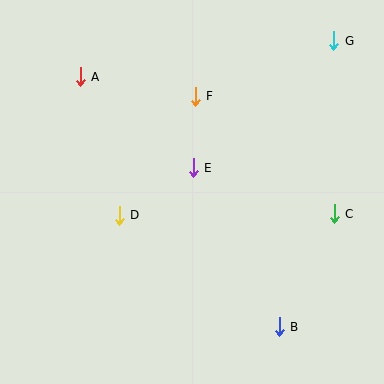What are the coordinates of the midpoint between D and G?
The midpoint between D and G is at (227, 128).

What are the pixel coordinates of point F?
Point F is at (195, 96).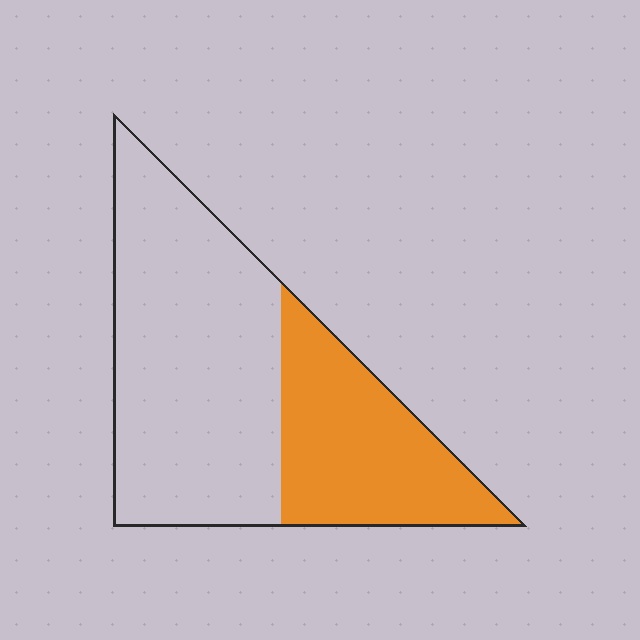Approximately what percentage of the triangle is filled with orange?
Approximately 35%.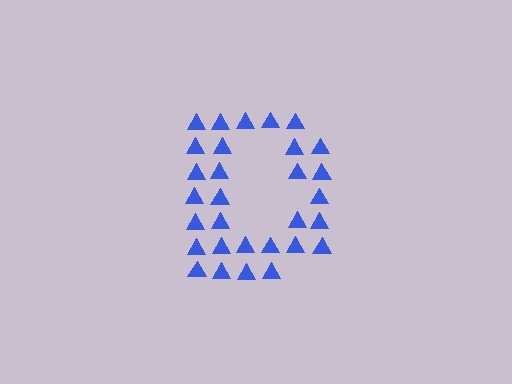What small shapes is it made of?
It is made of small triangles.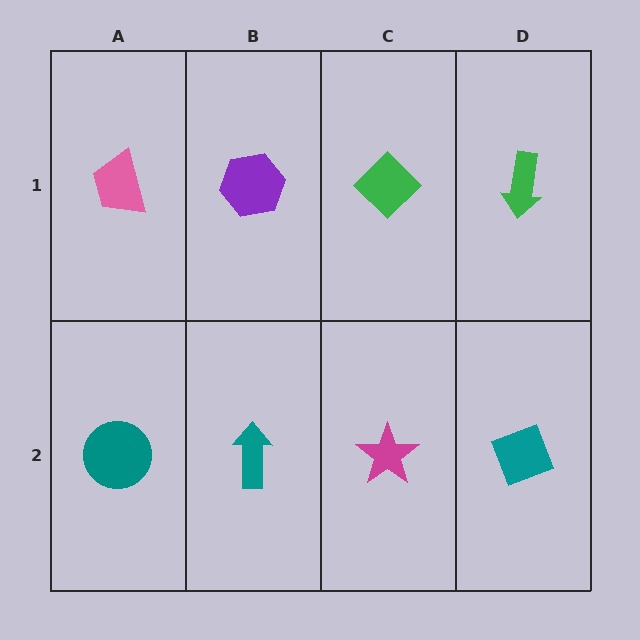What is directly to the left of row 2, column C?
A teal arrow.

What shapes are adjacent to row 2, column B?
A purple hexagon (row 1, column B), a teal circle (row 2, column A), a magenta star (row 2, column C).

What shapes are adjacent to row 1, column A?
A teal circle (row 2, column A), a purple hexagon (row 1, column B).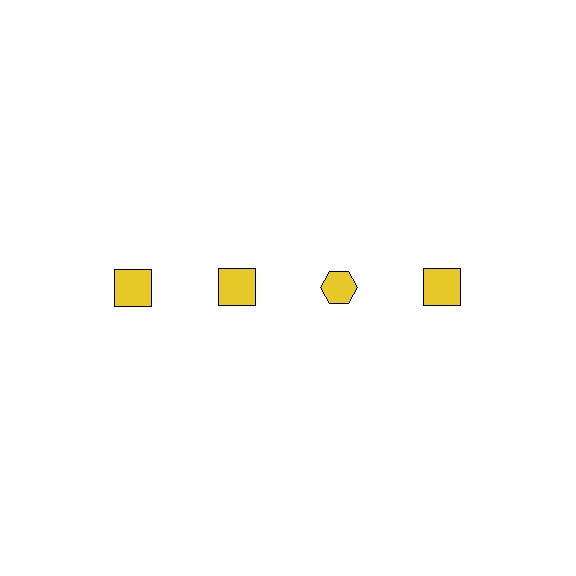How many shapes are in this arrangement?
There are 4 shapes arranged in a grid pattern.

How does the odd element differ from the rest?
It has a different shape: hexagon instead of square.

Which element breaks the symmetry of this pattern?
The yellow hexagon in the top row, center column breaks the symmetry. All other shapes are yellow squares.